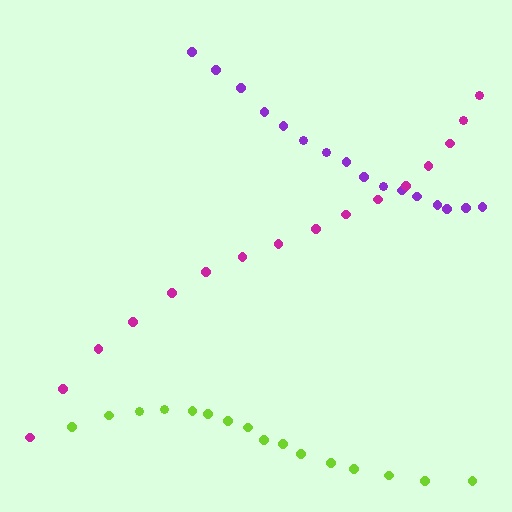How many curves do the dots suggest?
There are 3 distinct paths.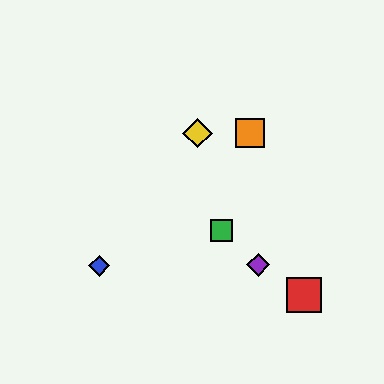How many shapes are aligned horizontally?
2 shapes (the yellow diamond, the orange square) are aligned horizontally.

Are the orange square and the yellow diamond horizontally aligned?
Yes, both are at y≈133.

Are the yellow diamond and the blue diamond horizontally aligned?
No, the yellow diamond is at y≈133 and the blue diamond is at y≈266.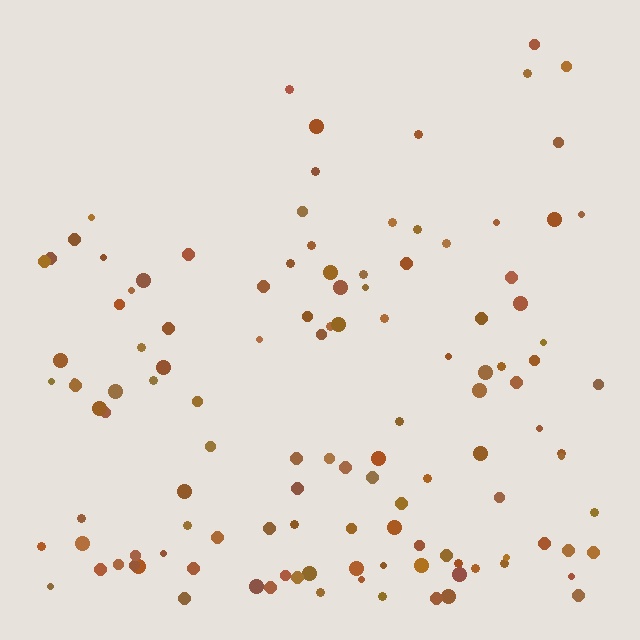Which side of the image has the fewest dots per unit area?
The top.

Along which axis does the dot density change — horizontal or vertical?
Vertical.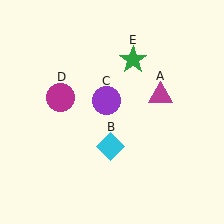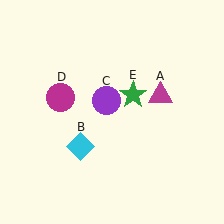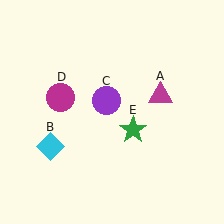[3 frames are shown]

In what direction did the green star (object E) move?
The green star (object E) moved down.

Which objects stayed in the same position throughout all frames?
Magenta triangle (object A) and purple circle (object C) and magenta circle (object D) remained stationary.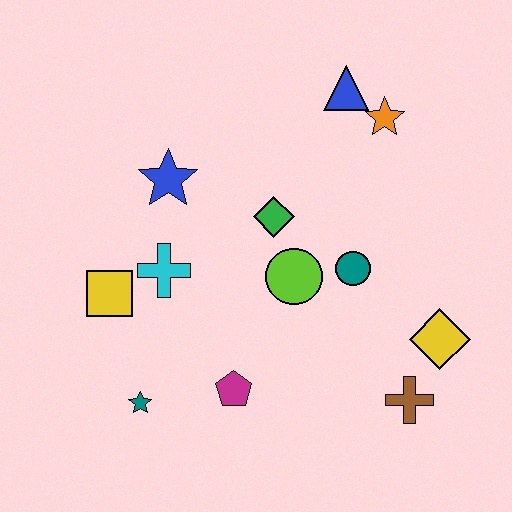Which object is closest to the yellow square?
The cyan cross is closest to the yellow square.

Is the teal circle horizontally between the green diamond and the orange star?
Yes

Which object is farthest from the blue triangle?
The teal star is farthest from the blue triangle.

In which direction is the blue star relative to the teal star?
The blue star is above the teal star.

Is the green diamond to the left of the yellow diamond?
Yes